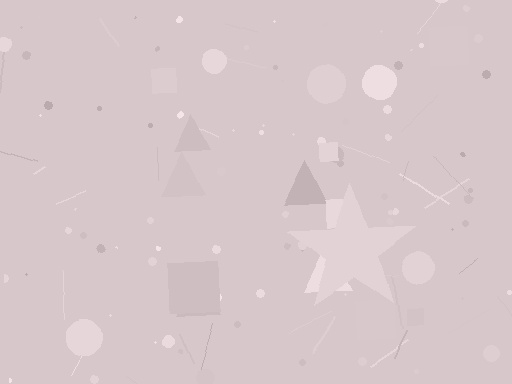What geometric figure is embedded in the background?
A star is embedded in the background.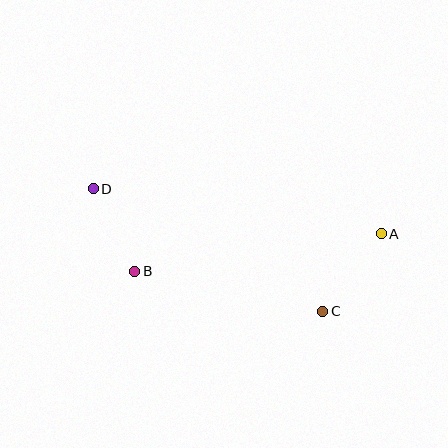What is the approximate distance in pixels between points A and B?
The distance between A and B is approximately 249 pixels.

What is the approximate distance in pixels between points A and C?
The distance between A and C is approximately 97 pixels.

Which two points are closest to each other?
Points B and D are closest to each other.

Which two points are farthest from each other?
Points A and D are farthest from each other.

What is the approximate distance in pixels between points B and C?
The distance between B and C is approximately 192 pixels.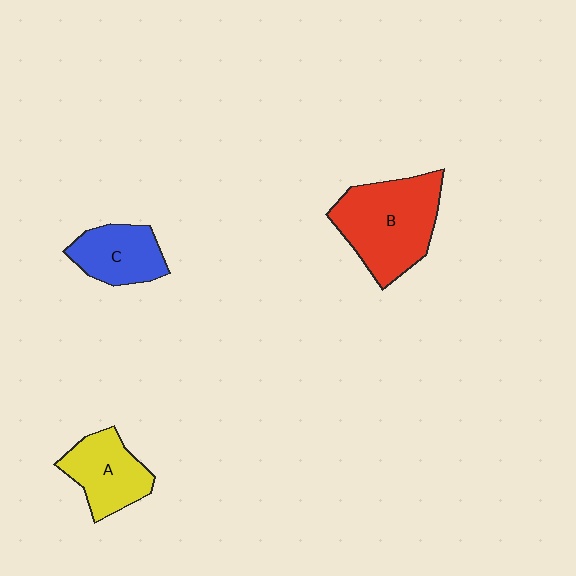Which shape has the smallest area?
Shape C (blue).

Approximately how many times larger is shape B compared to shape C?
Approximately 1.8 times.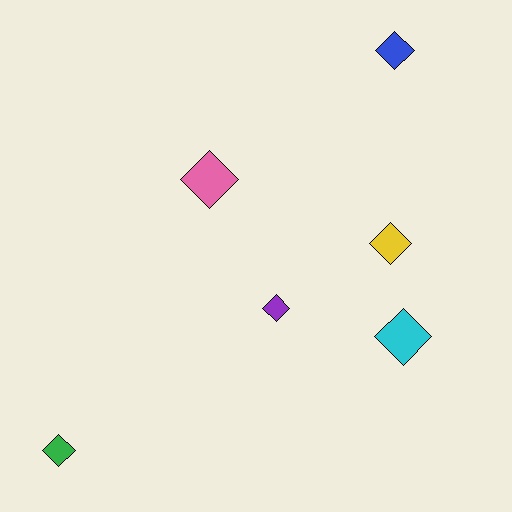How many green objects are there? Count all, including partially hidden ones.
There is 1 green object.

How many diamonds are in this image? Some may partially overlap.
There are 6 diamonds.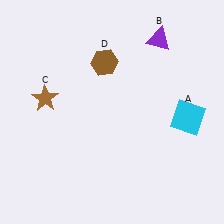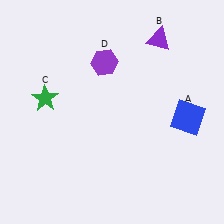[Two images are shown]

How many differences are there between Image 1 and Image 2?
There are 3 differences between the two images.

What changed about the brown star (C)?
In Image 1, C is brown. In Image 2, it changed to green.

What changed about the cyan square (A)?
In Image 1, A is cyan. In Image 2, it changed to blue.